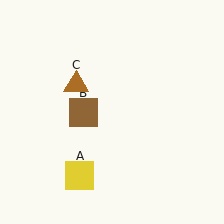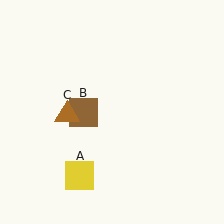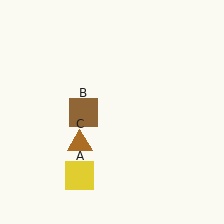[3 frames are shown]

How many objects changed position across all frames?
1 object changed position: brown triangle (object C).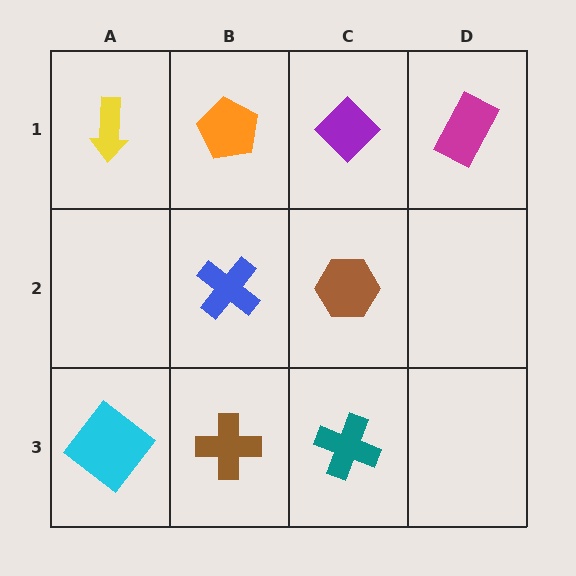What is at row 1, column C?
A purple diamond.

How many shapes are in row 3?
3 shapes.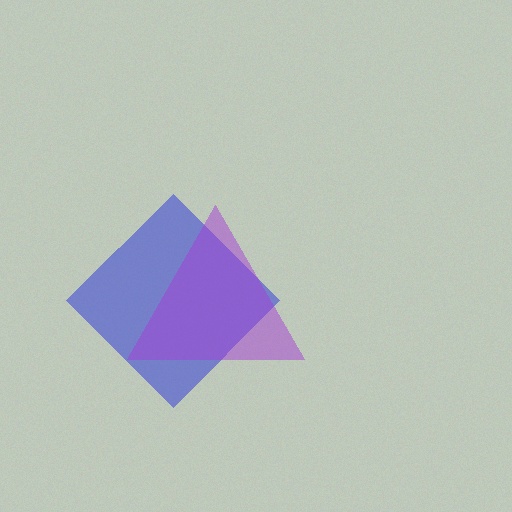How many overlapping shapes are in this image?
There are 2 overlapping shapes in the image.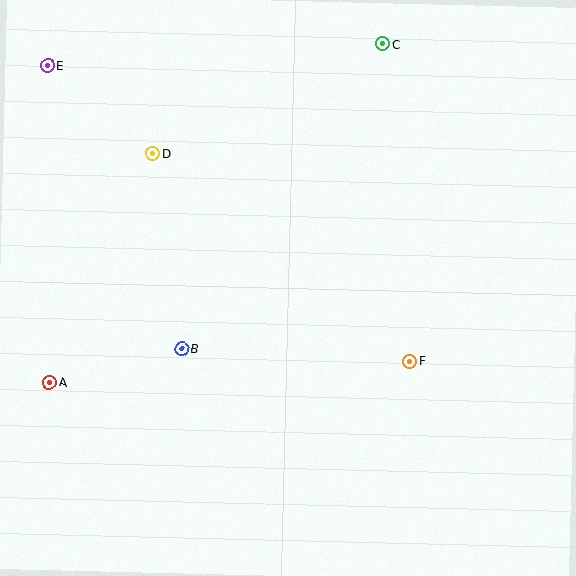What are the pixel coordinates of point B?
Point B is at (182, 349).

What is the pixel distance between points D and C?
The distance between D and C is 254 pixels.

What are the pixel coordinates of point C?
Point C is at (383, 44).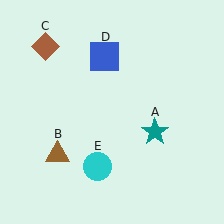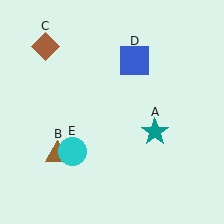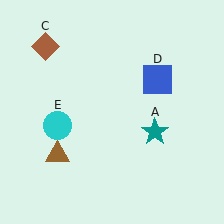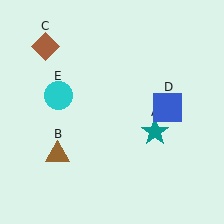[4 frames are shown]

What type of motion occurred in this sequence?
The blue square (object D), cyan circle (object E) rotated clockwise around the center of the scene.